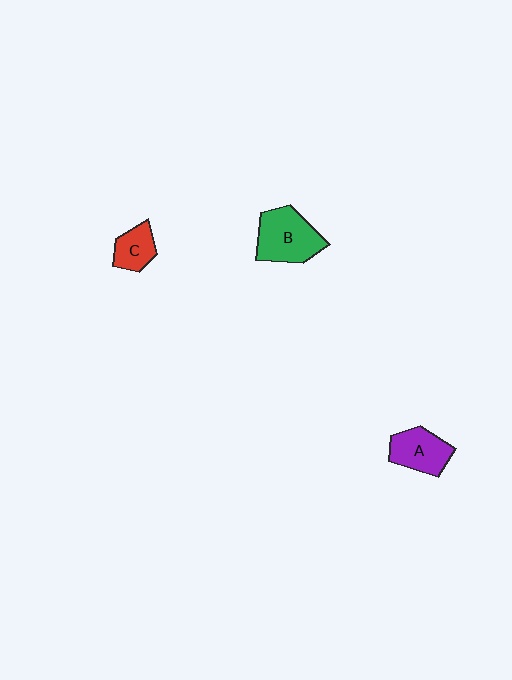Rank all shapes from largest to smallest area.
From largest to smallest: B (green), A (purple), C (red).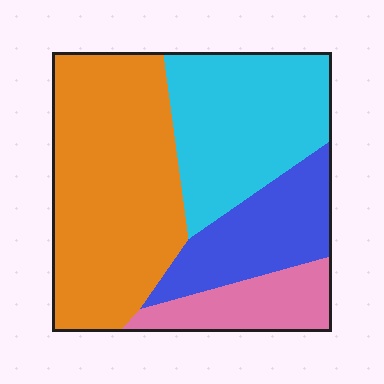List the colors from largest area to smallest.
From largest to smallest: orange, cyan, blue, pink.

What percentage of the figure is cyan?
Cyan takes up about one quarter (1/4) of the figure.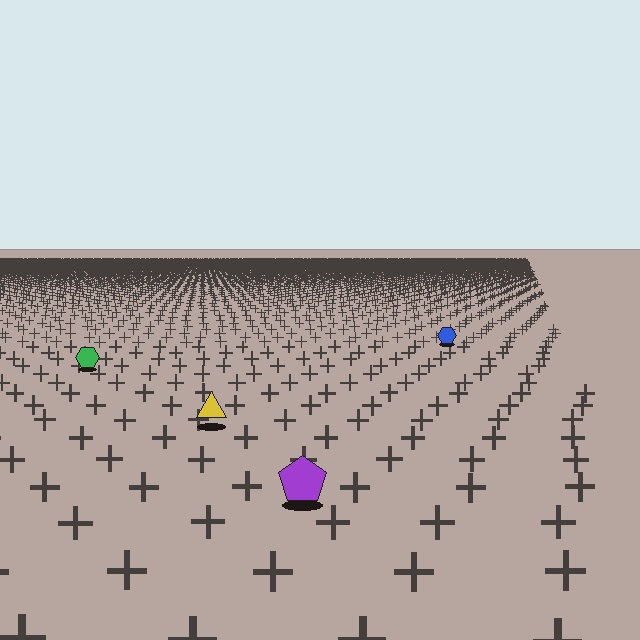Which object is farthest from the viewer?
The blue hexagon is farthest from the viewer. It appears smaller and the ground texture around it is denser.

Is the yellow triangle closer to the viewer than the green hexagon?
Yes. The yellow triangle is closer — you can tell from the texture gradient: the ground texture is coarser near it.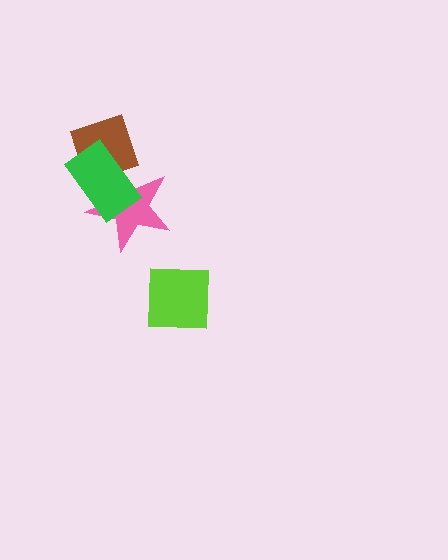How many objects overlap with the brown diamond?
2 objects overlap with the brown diamond.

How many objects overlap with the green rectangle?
2 objects overlap with the green rectangle.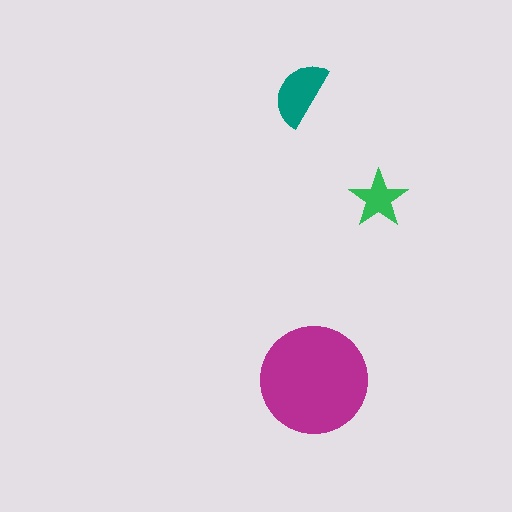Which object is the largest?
The magenta circle.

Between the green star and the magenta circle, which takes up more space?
The magenta circle.